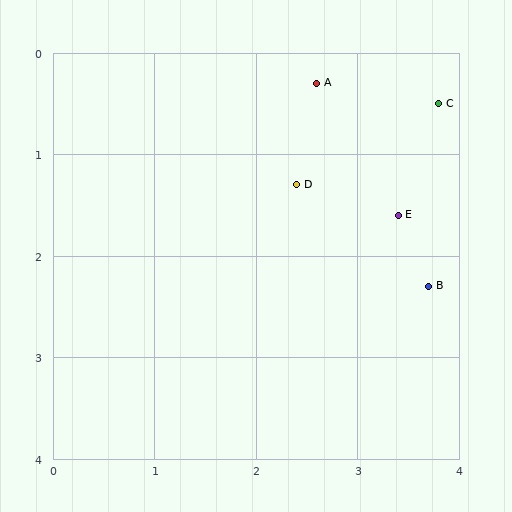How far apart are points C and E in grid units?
Points C and E are about 1.2 grid units apart.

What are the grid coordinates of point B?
Point B is at approximately (3.7, 2.3).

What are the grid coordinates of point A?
Point A is at approximately (2.6, 0.3).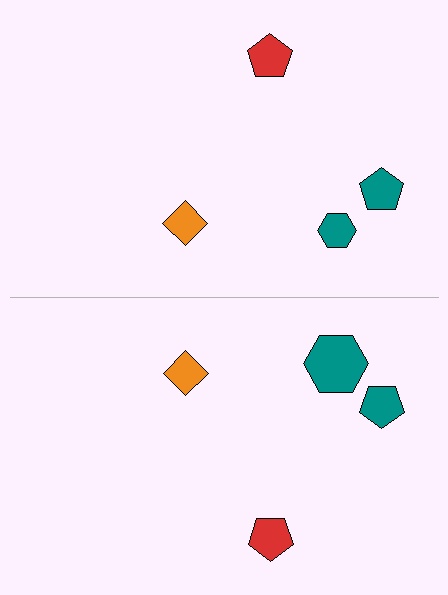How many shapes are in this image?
There are 8 shapes in this image.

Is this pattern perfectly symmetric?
No, the pattern is not perfectly symmetric. The teal hexagon on the bottom side has a different size than its mirror counterpart.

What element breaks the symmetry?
The teal hexagon on the bottom side has a different size than its mirror counterpart.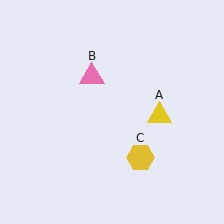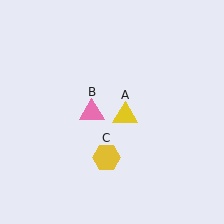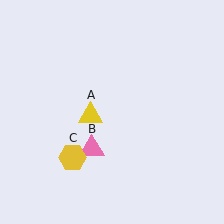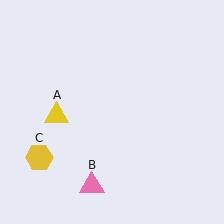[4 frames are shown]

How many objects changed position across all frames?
3 objects changed position: yellow triangle (object A), pink triangle (object B), yellow hexagon (object C).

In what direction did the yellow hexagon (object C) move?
The yellow hexagon (object C) moved left.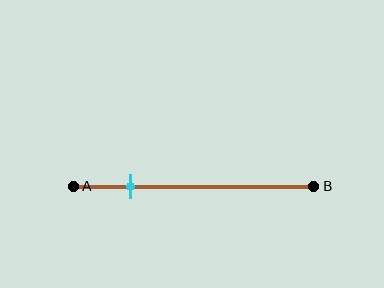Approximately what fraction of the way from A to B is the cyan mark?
The cyan mark is approximately 25% of the way from A to B.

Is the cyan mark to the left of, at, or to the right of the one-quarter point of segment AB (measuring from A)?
The cyan mark is approximately at the one-quarter point of segment AB.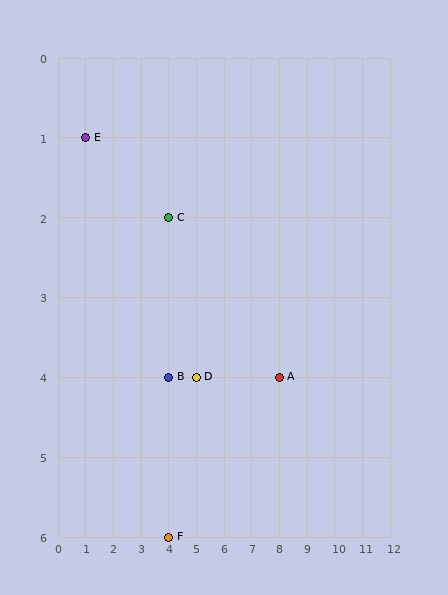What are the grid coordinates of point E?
Point E is at grid coordinates (1, 1).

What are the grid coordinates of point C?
Point C is at grid coordinates (4, 2).